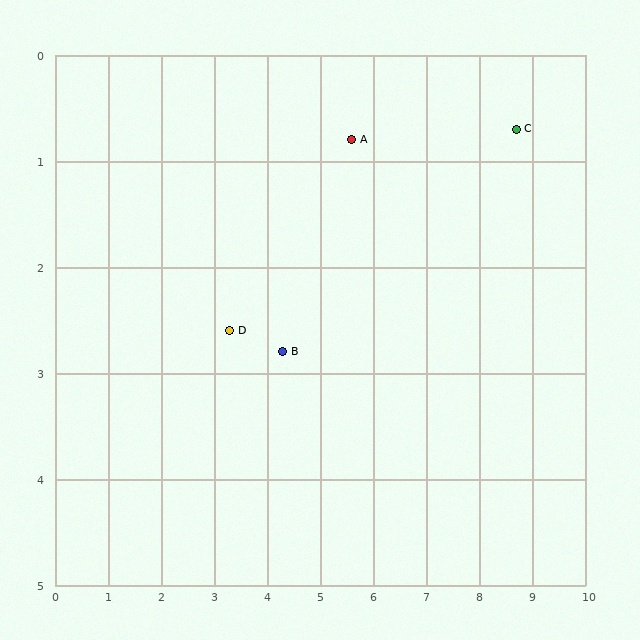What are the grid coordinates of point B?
Point B is at approximately (4.3, 2.8).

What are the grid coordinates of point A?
Point A is at approximately (5.6, 0.8).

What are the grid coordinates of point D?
Point D is at approximately (3.3, 2.6).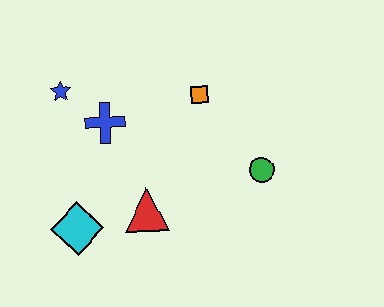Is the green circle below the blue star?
Yes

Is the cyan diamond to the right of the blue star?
Yes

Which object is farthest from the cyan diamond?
The green circle is farthest from the cyan diamond.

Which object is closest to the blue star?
The blue cross is closest to the blue star.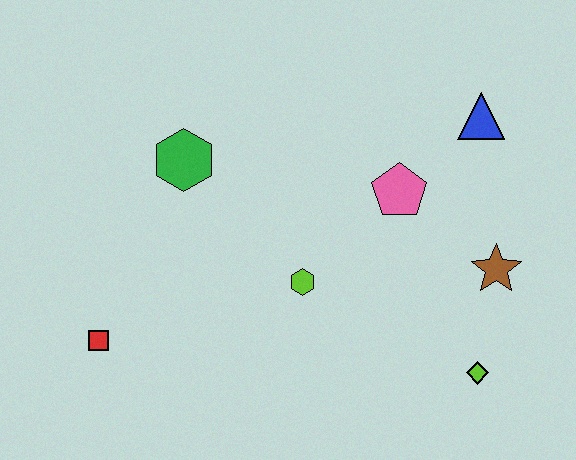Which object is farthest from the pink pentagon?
The red square is farthest from the pink pentagon.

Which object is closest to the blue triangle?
The pink pentagon is closest to the blue triangle.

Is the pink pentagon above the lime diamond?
Yes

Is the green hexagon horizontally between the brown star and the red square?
Yes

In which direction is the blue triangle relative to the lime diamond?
The blue triangle is above the lime diamond.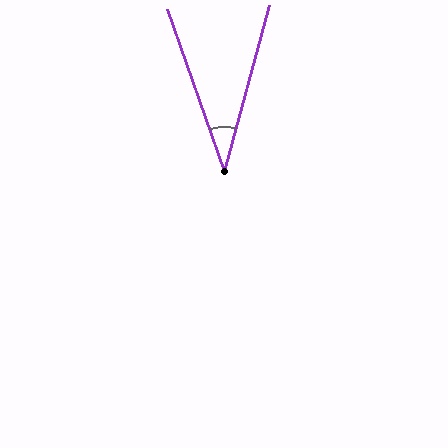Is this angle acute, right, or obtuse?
It is acute.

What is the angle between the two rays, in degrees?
Approximately 35 degrees.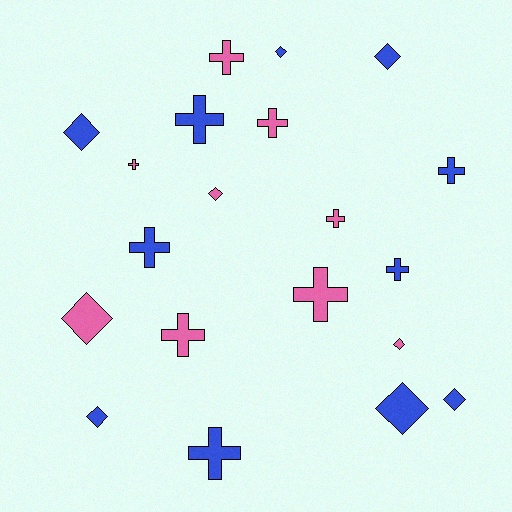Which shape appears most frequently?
Cross, with 11 objects.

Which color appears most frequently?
Blue, with 11 objects.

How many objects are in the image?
There are 20 objects.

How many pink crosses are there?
There are 6 pink crosses.